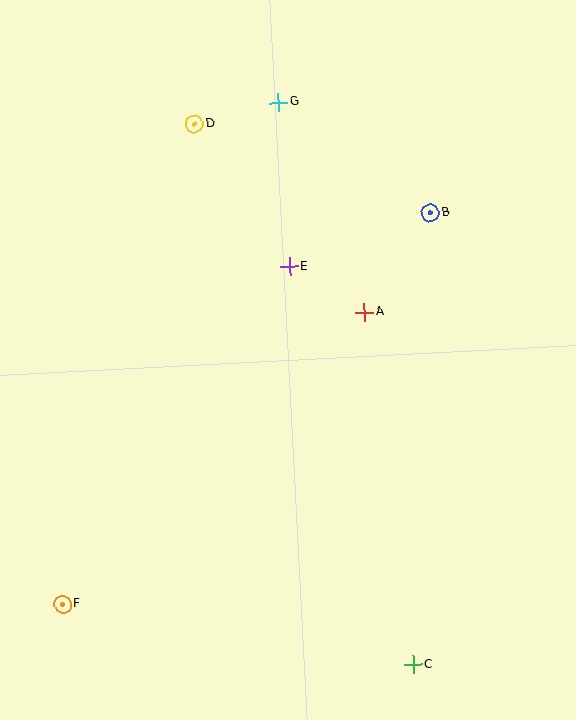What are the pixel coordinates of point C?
Point C is at (413, 665).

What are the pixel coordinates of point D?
Point D is at (194, 124).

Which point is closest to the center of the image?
Point A at (365, 312) is closest to the center.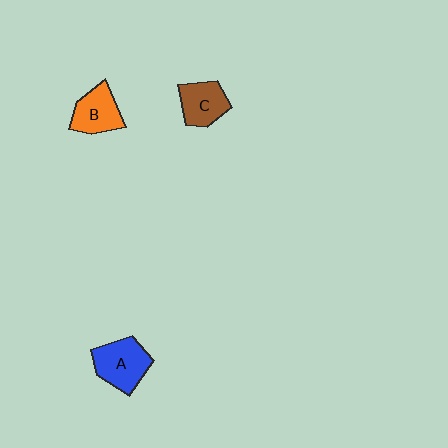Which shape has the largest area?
Shape A (blue).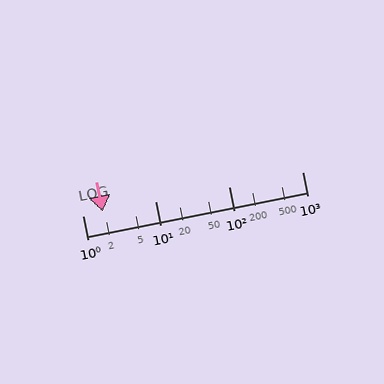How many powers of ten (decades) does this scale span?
The scale spans 3 decades, from 1 to 1000.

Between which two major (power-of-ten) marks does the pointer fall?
The pointer is between 1 and 10.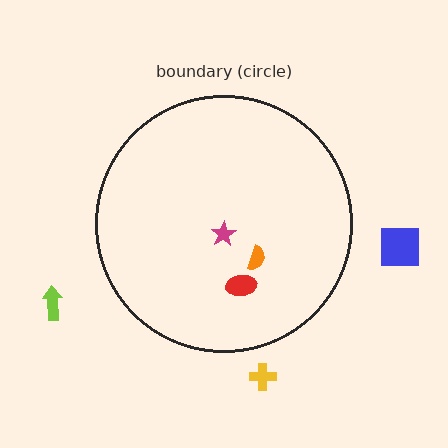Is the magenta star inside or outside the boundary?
Inside.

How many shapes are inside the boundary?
3 inside, 3 outside.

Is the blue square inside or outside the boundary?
Outside.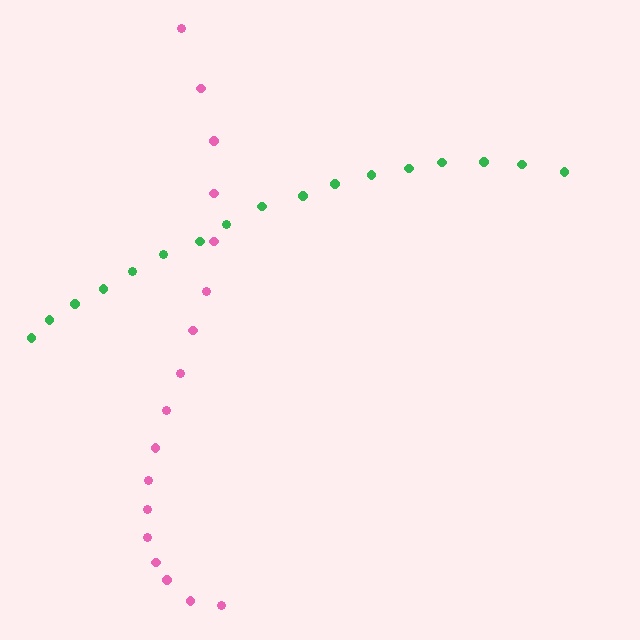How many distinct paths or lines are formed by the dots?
There are 2 distinct paths.